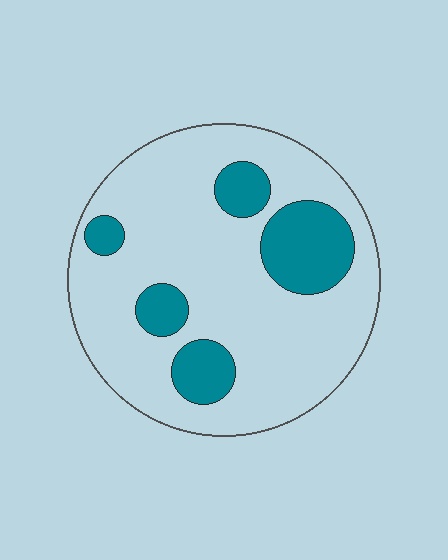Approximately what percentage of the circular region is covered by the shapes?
Approximately 20%.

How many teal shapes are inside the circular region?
5.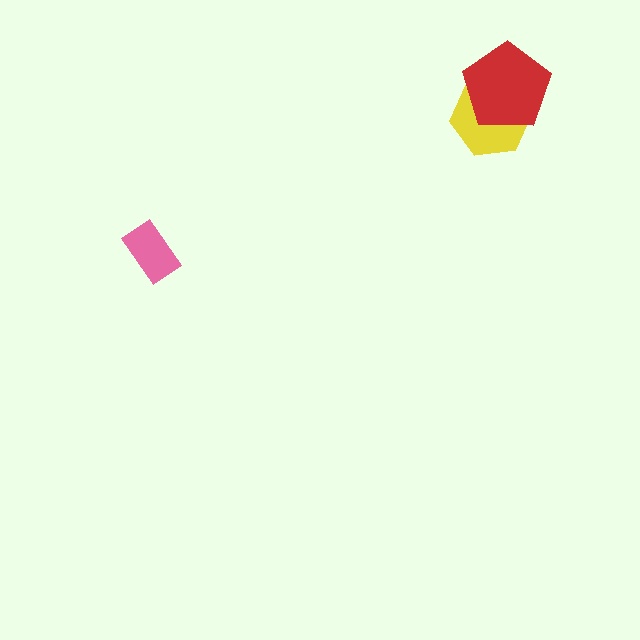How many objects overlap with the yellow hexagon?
1 object overlaps with the yellow hexagon.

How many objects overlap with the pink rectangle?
0 objects overlap with the pink rectangle.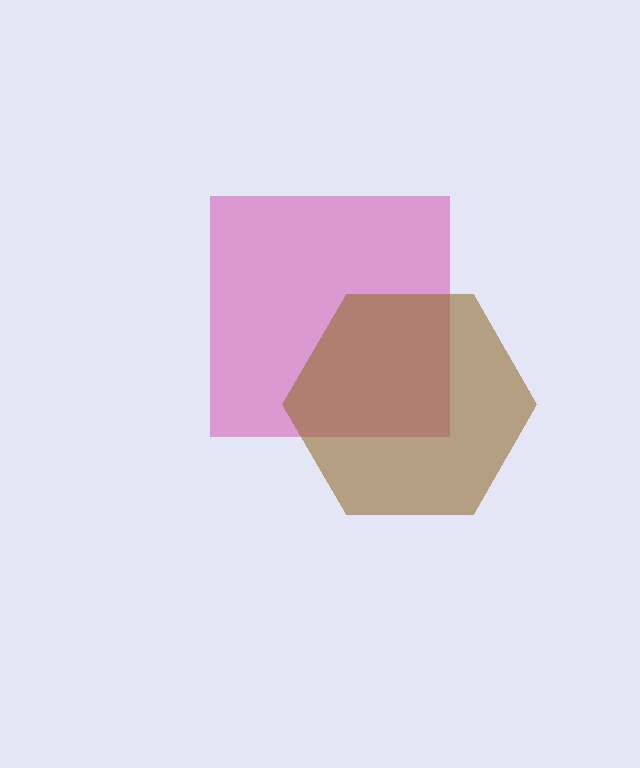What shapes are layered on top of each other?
The layered shapes are: a magenta square, a brown hexagon.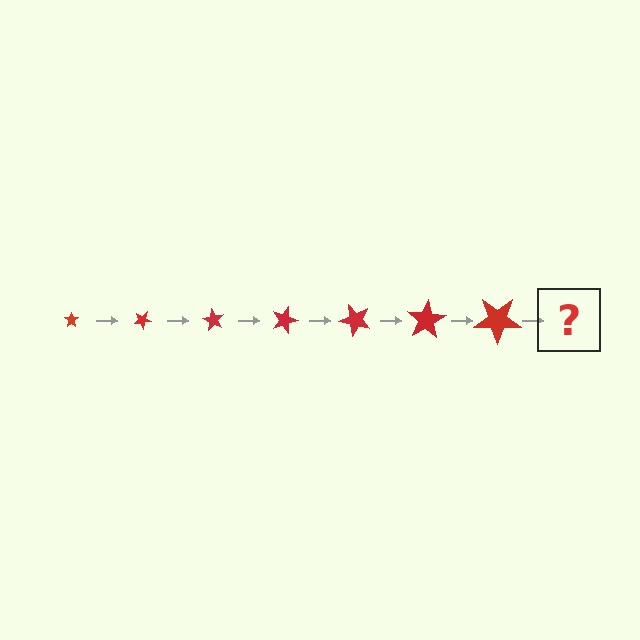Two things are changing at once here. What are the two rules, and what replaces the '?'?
The two rules are that the star grows larger each step and it rotates 30 degrees each step. The '?' should be a star, larger than the previous one and rotated 210 degrees from the start.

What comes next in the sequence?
The next element should be a star, larger than the previous one and rotated 210 degrees from the start.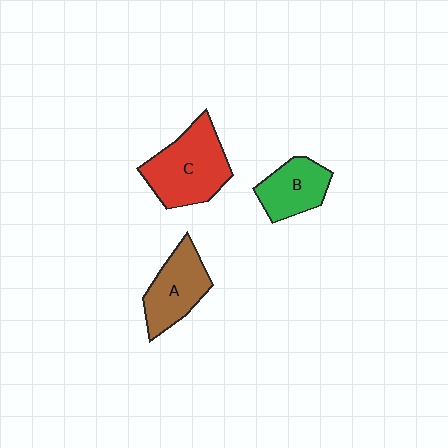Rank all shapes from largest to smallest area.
From largest to smallest: C (red), A (brown), B (green).